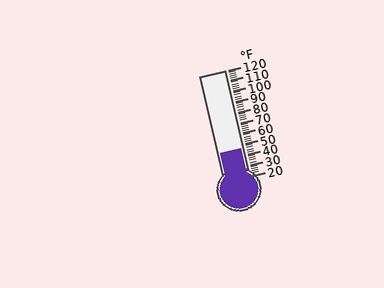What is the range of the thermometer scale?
The thermometer scale ranges from 20°F to 120°F.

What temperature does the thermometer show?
The thermometer shows approximately 46°F.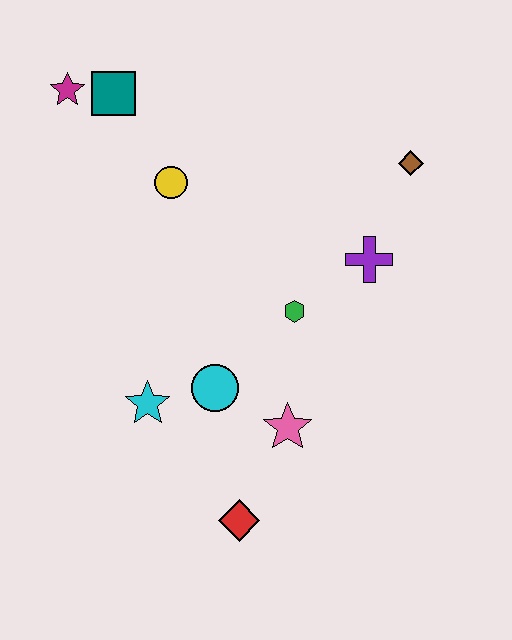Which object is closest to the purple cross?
The green hexagon is closest to the purple cross.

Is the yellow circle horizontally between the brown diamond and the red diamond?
No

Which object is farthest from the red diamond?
The magenta star is farthest from the red diamond.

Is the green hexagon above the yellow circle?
No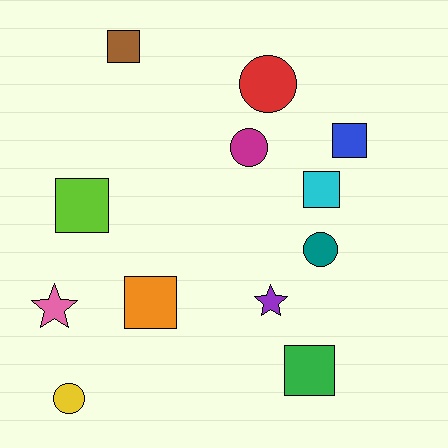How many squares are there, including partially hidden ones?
There are 6 squares.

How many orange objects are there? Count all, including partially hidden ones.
There is 1 orange object.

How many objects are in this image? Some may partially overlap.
There are 12 objects.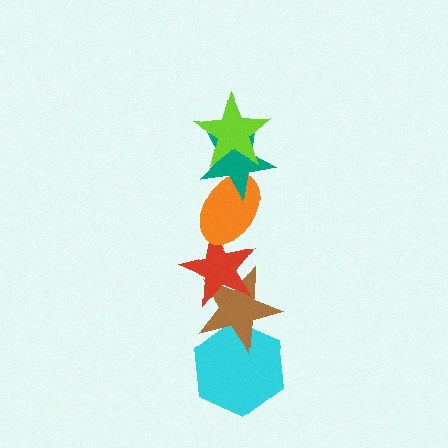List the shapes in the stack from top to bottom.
From top to bottom: the lime star, the teal star, the orange ellipse, the red star, the brown star, the cyan hexagon.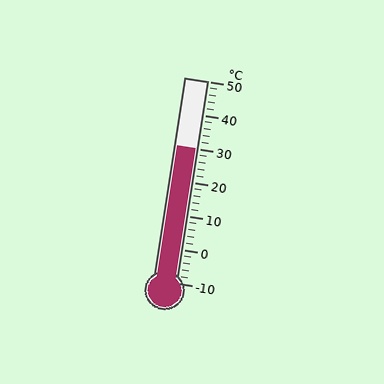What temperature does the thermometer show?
The thermometer shows approximately 30°C.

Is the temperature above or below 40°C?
The temperature is below 40°C.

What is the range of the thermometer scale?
The thermometer scale ranges from -10°C to 50°C.